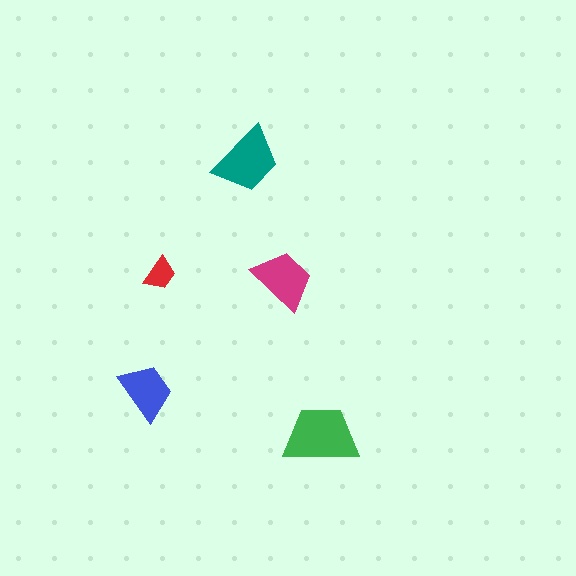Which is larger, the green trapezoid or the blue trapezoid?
The green one.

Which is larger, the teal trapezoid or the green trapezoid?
The green one.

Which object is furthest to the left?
The blue trapezoid is leftmost.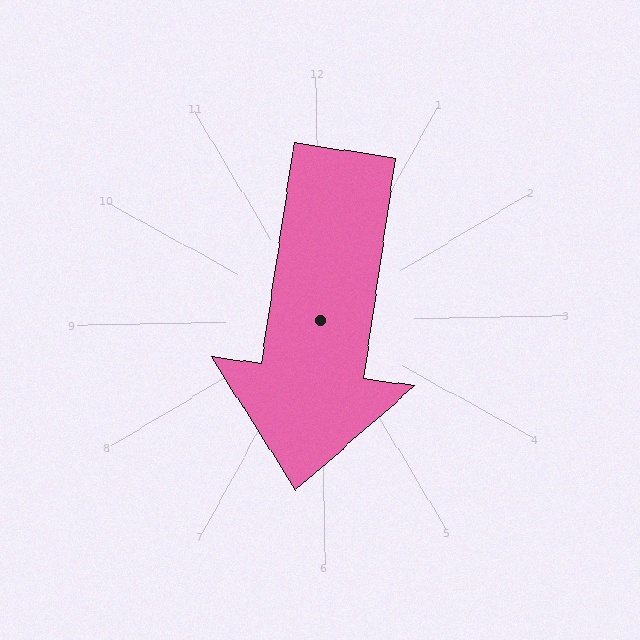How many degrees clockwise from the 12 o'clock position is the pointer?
Approximately 189 degrees.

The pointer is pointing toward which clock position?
Roughly 6 o'clock.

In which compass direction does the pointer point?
South.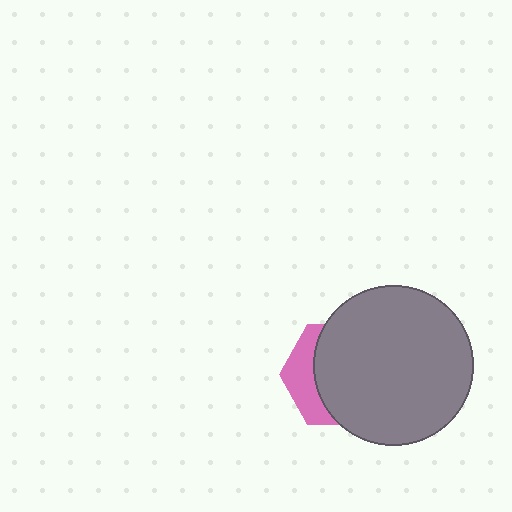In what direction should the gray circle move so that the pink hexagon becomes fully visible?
The gray circle should move right. That is the shortest direction to clear the overlap and leave the pink hexagon fully visible.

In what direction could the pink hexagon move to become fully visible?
The pink hexagon could move left. That would shift it out from behind the gray circle entirely.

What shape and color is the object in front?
The object in front is a gray circle.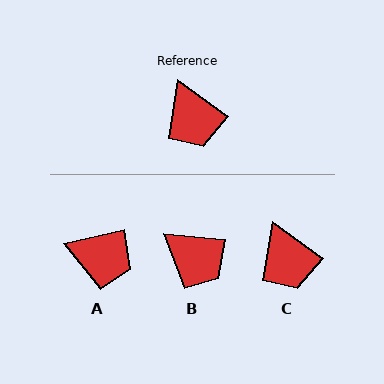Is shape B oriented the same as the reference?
No, it is off by about 30 degrees.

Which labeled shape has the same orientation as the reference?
C.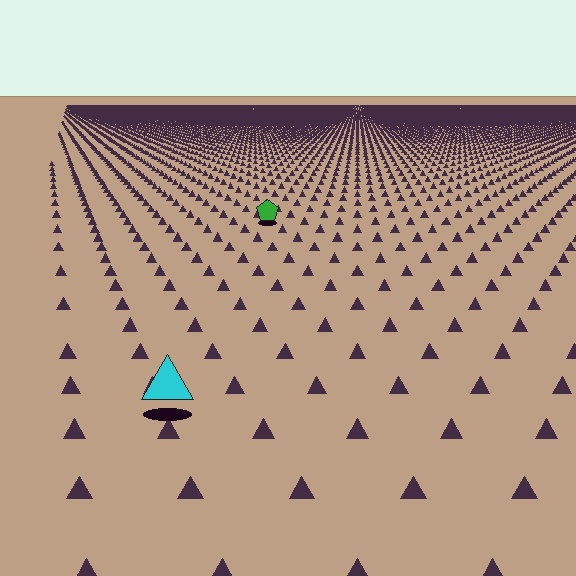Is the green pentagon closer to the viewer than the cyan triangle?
No. The cyan triangle is closer — you can tell from the texture gradient: the ground texture is coarser near it.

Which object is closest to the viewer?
The cyan triangle is closest. The texture marks near it are larger and more spread out.